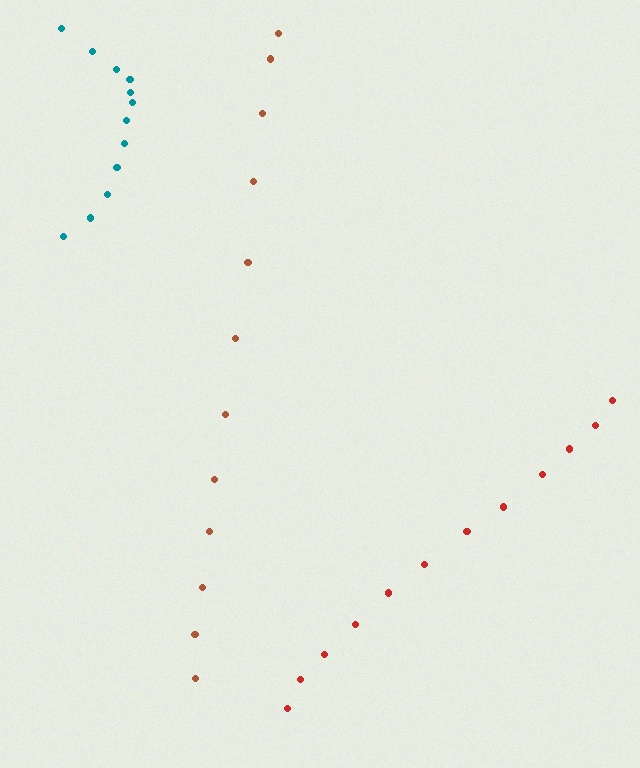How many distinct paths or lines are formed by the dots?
There are 3 distinct paths.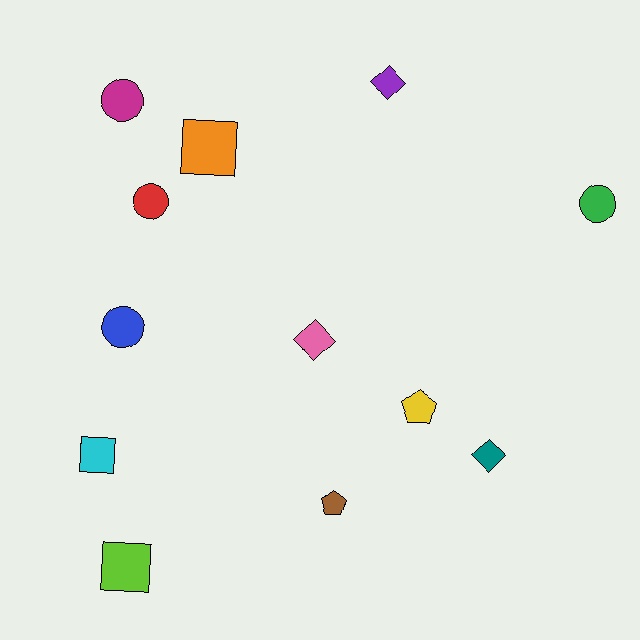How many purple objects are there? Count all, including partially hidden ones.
There is 1 purple object.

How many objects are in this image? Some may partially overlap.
There are 12 objects.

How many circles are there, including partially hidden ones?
There are 4 circles.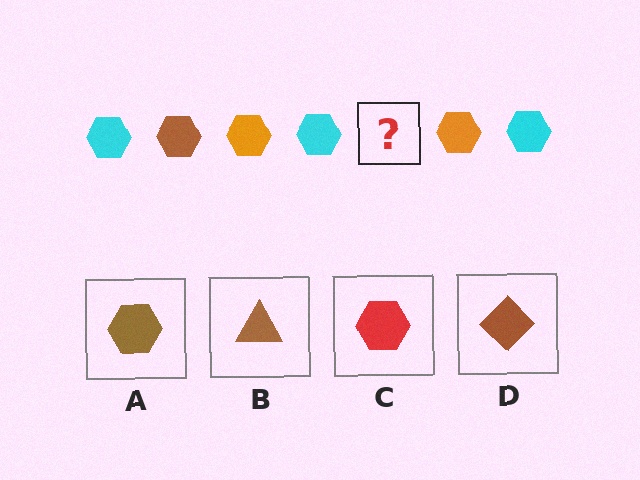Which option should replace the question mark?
Option A.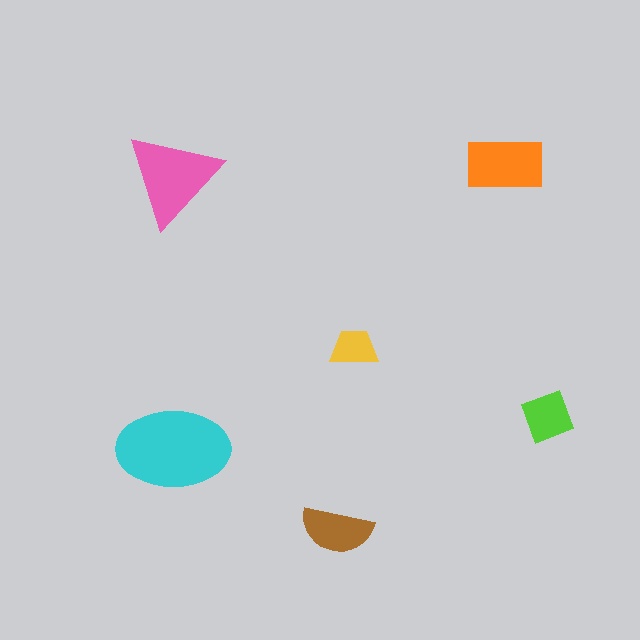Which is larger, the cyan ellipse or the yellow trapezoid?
The cyan ellipse.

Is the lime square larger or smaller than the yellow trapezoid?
Larger.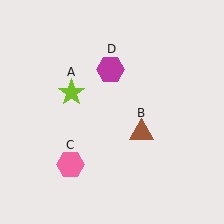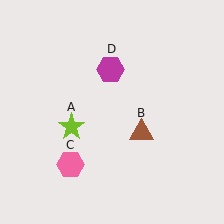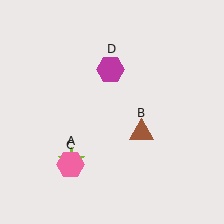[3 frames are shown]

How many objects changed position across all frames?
1 object changed position: lime star (object A).